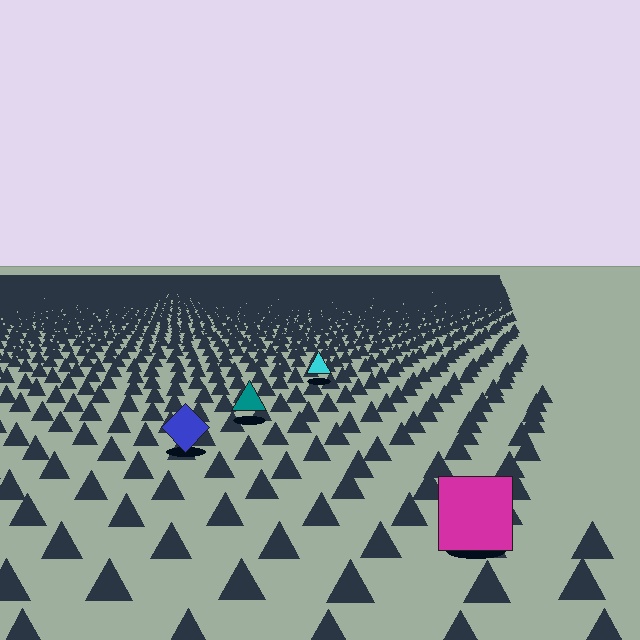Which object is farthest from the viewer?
The cyan triangle is farthest from the viewer. It appears smaller and the ground texture around it is denser.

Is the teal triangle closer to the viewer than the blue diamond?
No. The blue diamond is closer — you can tell from the texture gradient: the ground texture is coarser near it.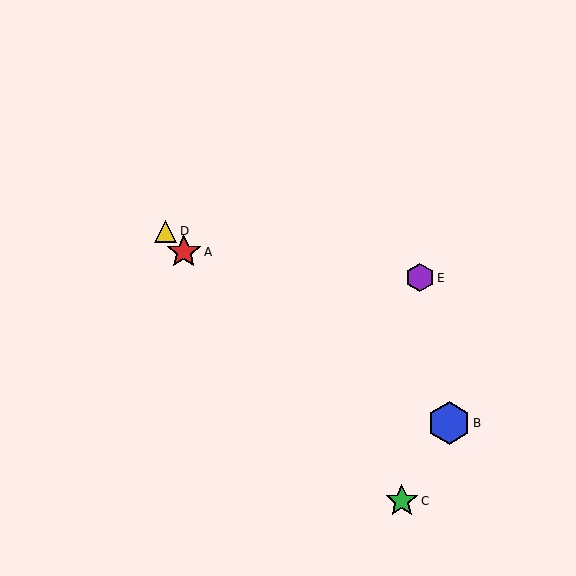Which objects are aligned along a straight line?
Objects A, C, D are aligned along a straight line.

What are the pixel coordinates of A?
Object A is at (184, 252).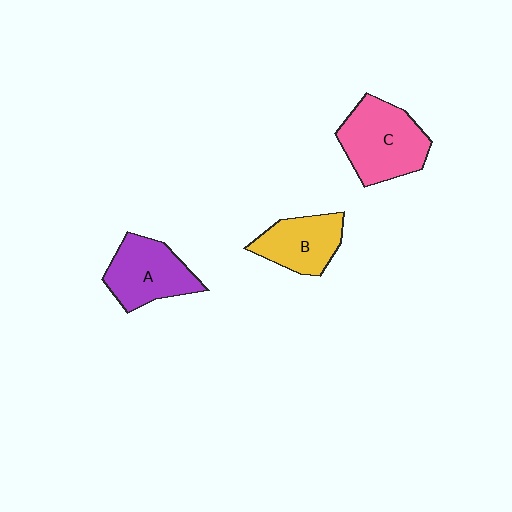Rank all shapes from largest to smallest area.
From largest to smallest: C (pink), A (purple), B (yellow).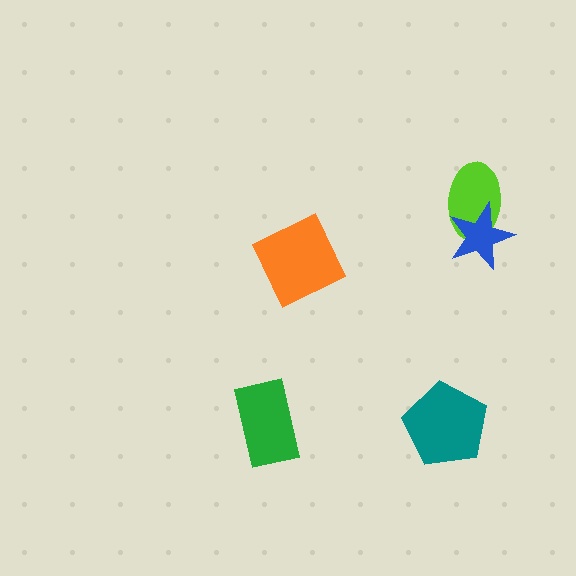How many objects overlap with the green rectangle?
0 objects overlap with the green rectangle.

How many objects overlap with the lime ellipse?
1 object overlaps with the lime ellipse.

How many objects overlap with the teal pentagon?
0 objects overlap with the teal pentagon.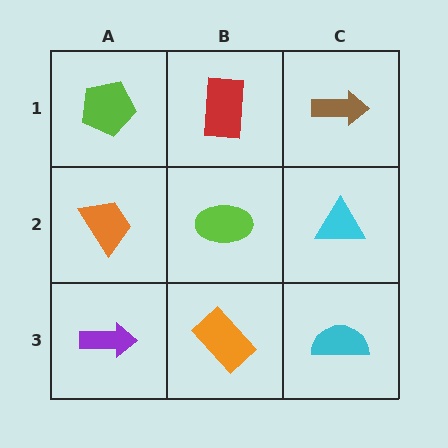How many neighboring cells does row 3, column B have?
3.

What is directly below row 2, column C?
A cyan semicircle.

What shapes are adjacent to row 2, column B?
A red rectangle (row 1, column B), an orange rectangle (row 3, column B), an orange trapezoid (row 2, column A), a cyan triangle (row 2, column C).